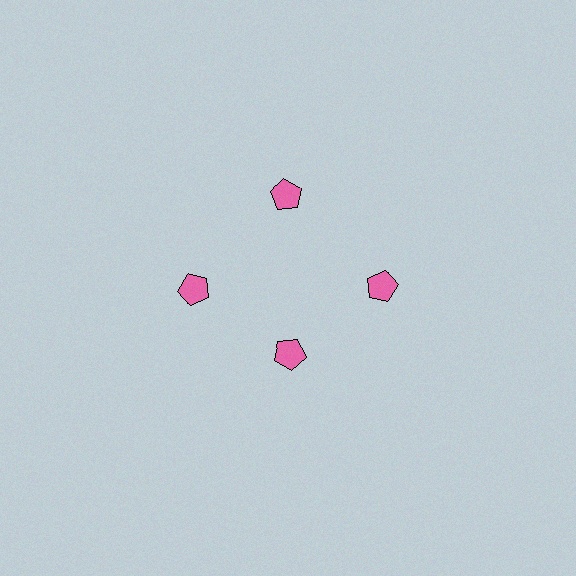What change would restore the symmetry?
The symmetry would be restored by moving it outward, back onto the ring so that all 4 pentagons sit at equal angles and equal distance from the center.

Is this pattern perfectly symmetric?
No. The 4 pink pentagons are arranged in a ring, but one element near the 6 o'clock position is pulled inward toward the center, breaking the 4-fold rotational symmetry.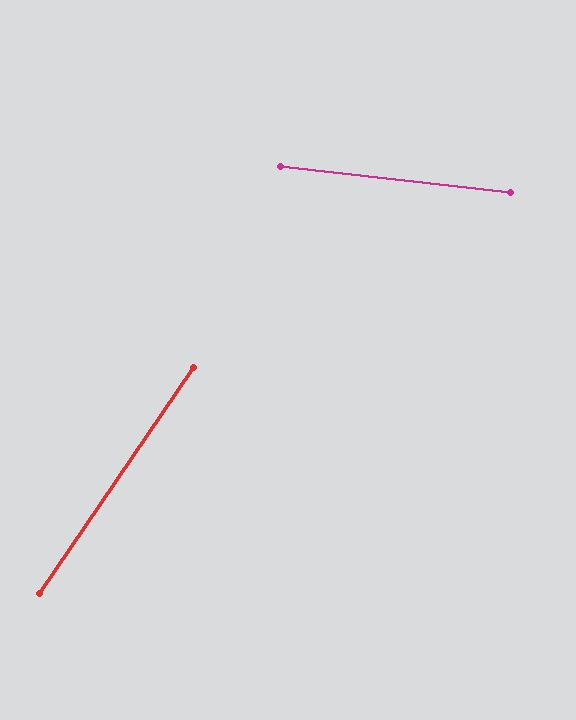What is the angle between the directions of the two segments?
Approximately 62 degrees.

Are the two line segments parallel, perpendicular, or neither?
Neither parallel nor perpendicular — they differ by about 62°.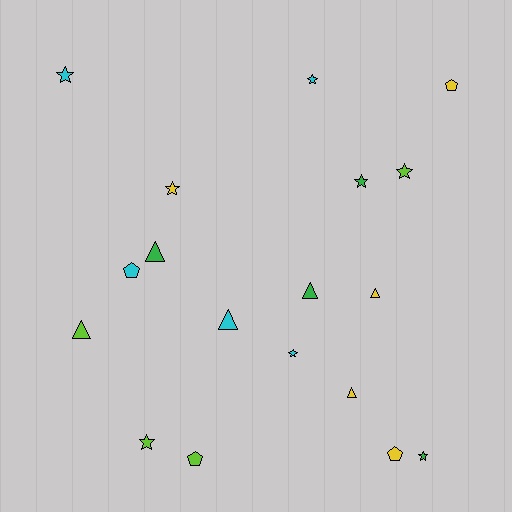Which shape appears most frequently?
Star, with 8 objects.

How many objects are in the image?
There are 18 objects.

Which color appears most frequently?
Cyan, with 5 objects.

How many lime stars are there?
There are 2 lime stars.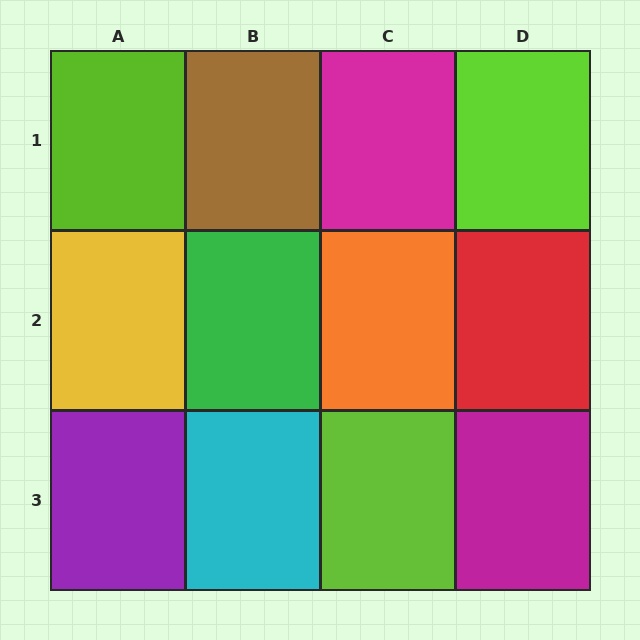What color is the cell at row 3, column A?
Purple.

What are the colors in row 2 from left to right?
Yellow, green, orange, red.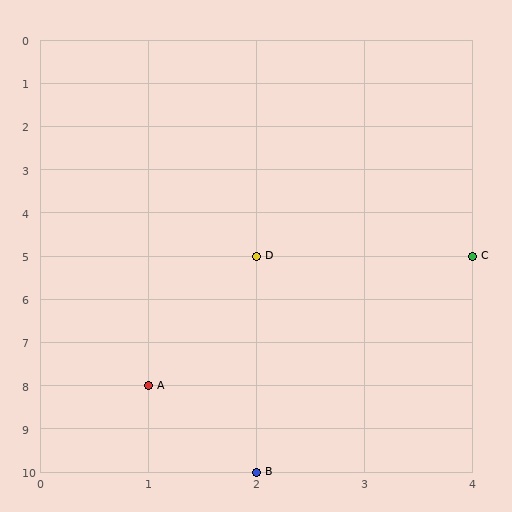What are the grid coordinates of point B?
Point B is at grid coordinates (2, 10).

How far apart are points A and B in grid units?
Points A and B are 1 column and 2 rows apart (about 2.2 grid units diagonally).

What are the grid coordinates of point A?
Point A is at grid coordinates (1, 8).